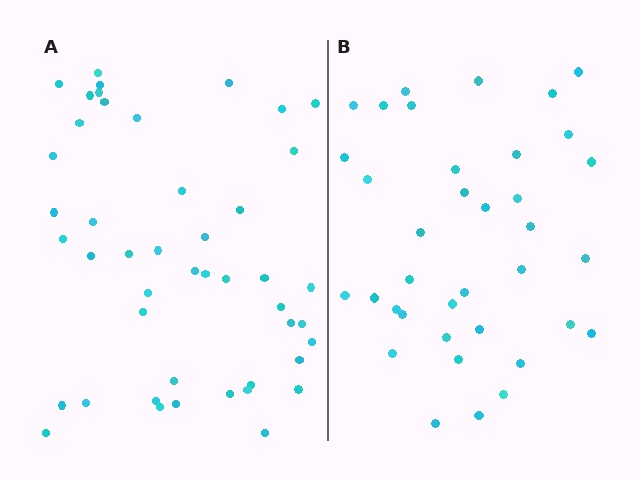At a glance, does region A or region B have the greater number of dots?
Region A (the left region) has more dots.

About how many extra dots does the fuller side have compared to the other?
Region A has roughly 8 or so more dots than region B.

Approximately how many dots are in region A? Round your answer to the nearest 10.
About 50 dots. (The exact count is 46, which rounds to 50.)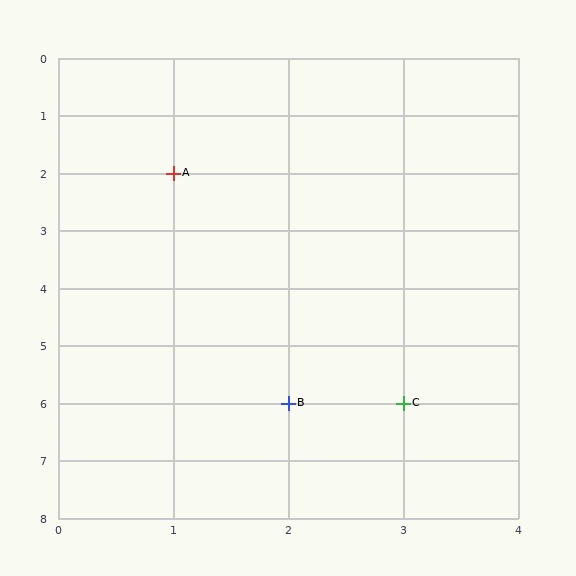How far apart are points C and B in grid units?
Points C and B are 1 column apart.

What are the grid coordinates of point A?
Point A is at grid coordinates (1, 2).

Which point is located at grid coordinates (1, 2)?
Point A is at (1, 2).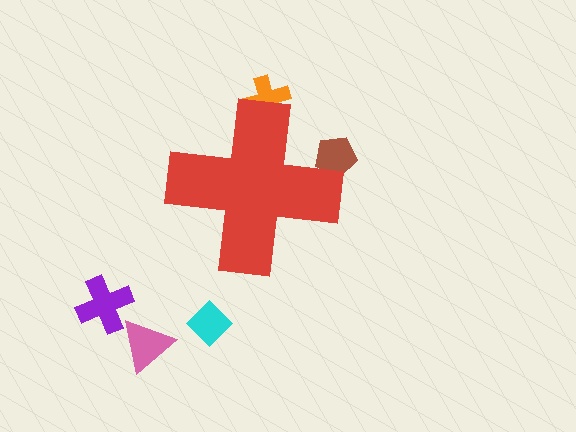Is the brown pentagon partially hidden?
Yes, the brown pentagon is partially hidden behind the red cross.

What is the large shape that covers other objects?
A red cross.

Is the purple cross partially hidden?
No, the purple cross is fully visible.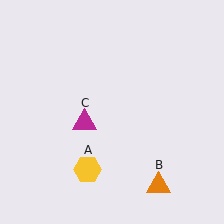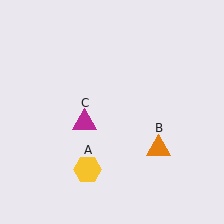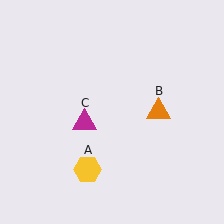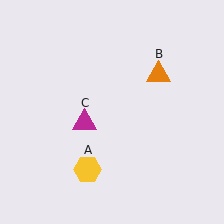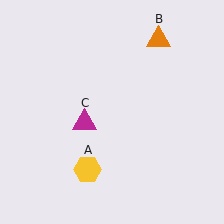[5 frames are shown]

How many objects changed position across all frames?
1 object changed position: orange triangle (object B).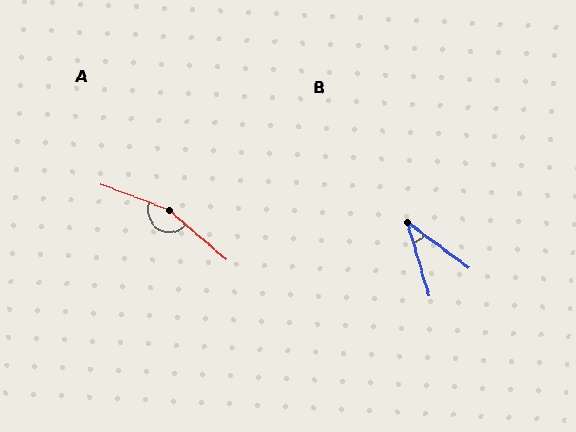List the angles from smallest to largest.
B (37°), A (160°).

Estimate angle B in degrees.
Approximately 37 degrees.